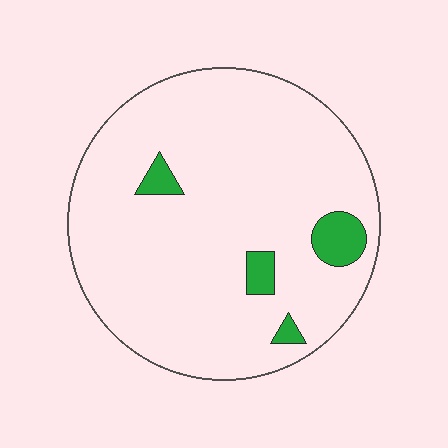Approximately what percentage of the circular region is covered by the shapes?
Approximately 5%.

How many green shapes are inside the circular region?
4.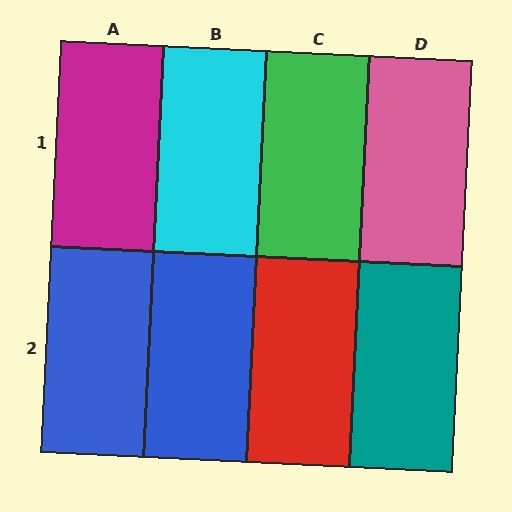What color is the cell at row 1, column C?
Green.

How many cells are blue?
2 cells are blue.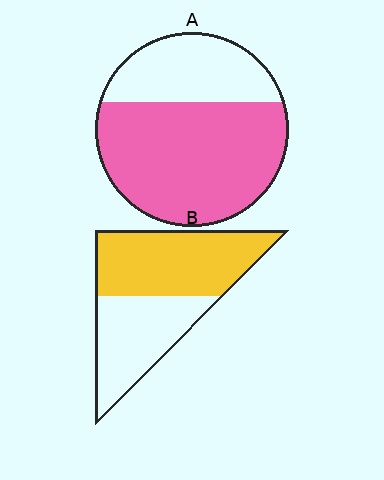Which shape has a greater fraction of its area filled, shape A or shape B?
Shape A.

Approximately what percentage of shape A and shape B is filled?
A is approximately 70% and B is approximately 55%.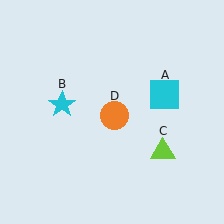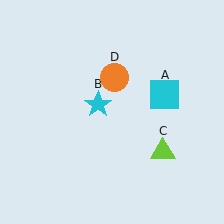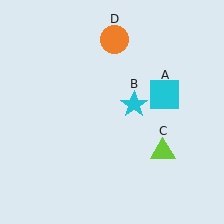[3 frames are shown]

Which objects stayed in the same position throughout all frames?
Cyan square (object A) and lime triangle (object C) remained stationary.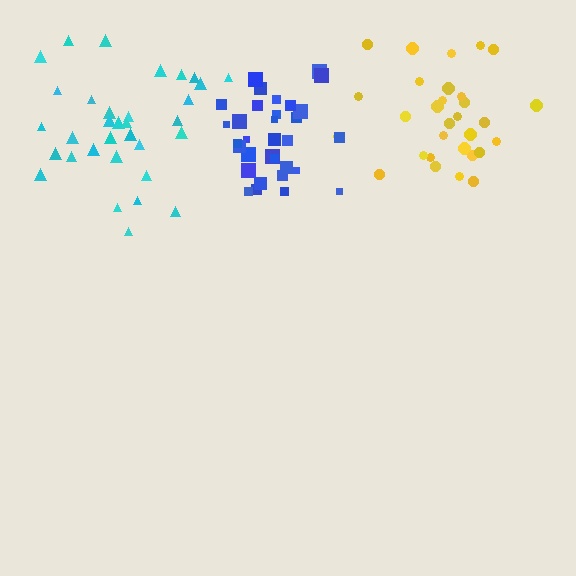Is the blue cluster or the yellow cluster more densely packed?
Blue.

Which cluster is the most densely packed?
Blue.